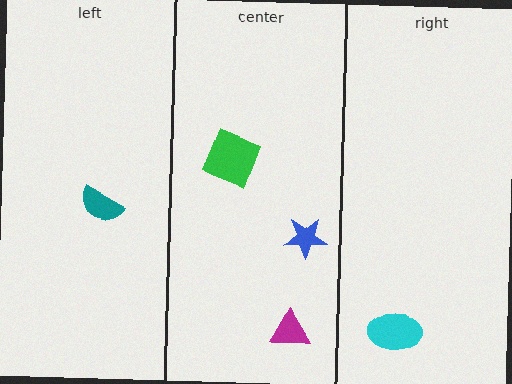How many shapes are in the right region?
1.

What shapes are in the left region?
The teal semicircle.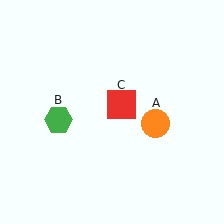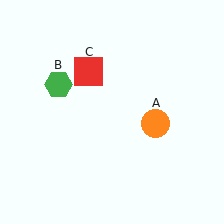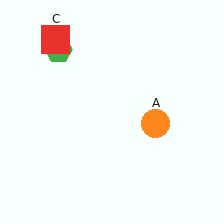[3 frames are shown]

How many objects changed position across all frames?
2 objects changed position: green hexagon (object B), red square (object C).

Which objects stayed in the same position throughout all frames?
Orange circle (object A) remained stationary.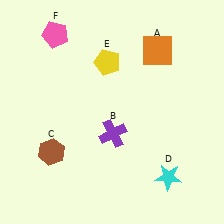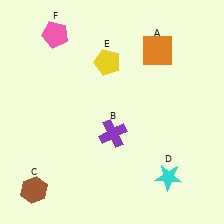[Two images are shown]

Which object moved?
The brown hexagon (C) moved down.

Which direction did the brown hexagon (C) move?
The brown hexagon (C) moved down.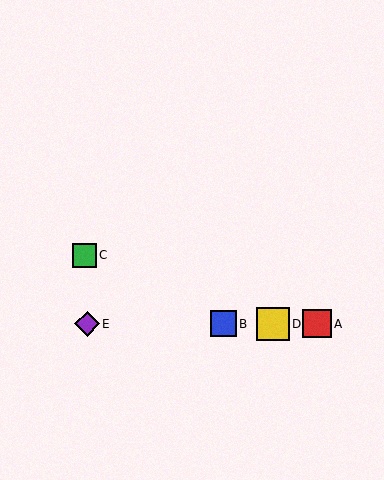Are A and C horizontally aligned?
No, A is at y≈324 and C is at y≈255.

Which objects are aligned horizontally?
Objects A, B, D, E are aligned horizontally.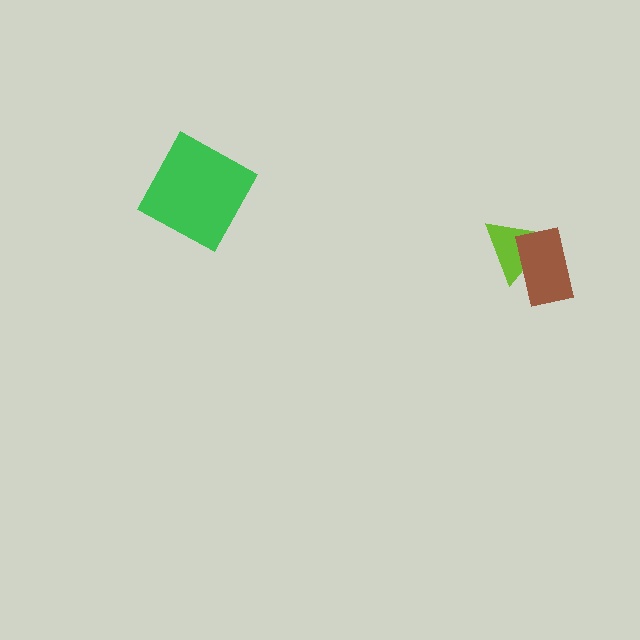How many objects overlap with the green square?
0 objects overlap with the green square.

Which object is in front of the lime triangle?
The brown rectangle is in front of the lime triangle.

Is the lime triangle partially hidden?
Yes, it is partially covered by another shape.